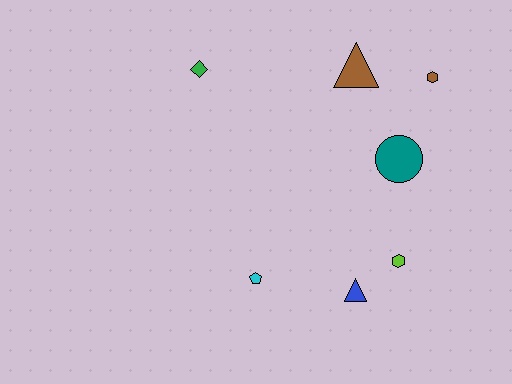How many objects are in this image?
There are 7 objects.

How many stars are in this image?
There are no stars.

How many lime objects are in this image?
There is 1 lime object.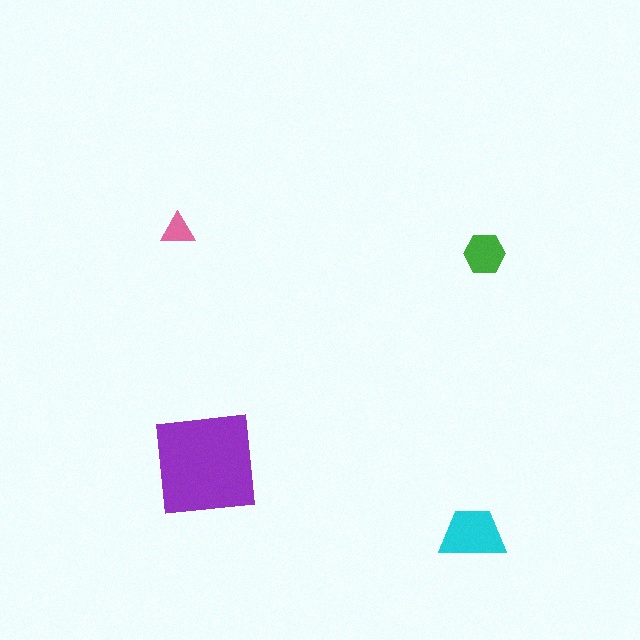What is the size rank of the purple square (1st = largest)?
1st.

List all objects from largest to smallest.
The purple square, the cyan trapezoid, the green hexagon, the pink triangle.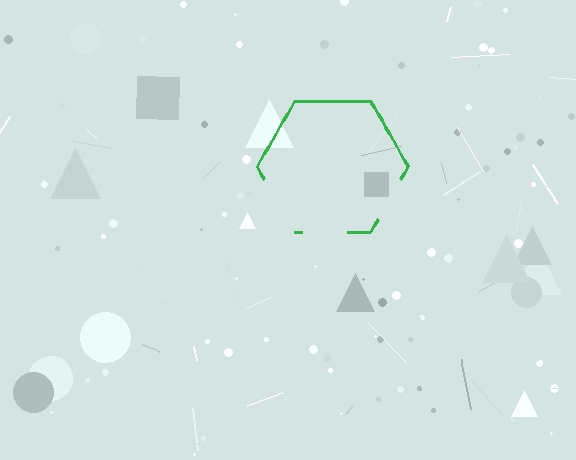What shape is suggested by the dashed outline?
The dashed outline suggests a hexagon.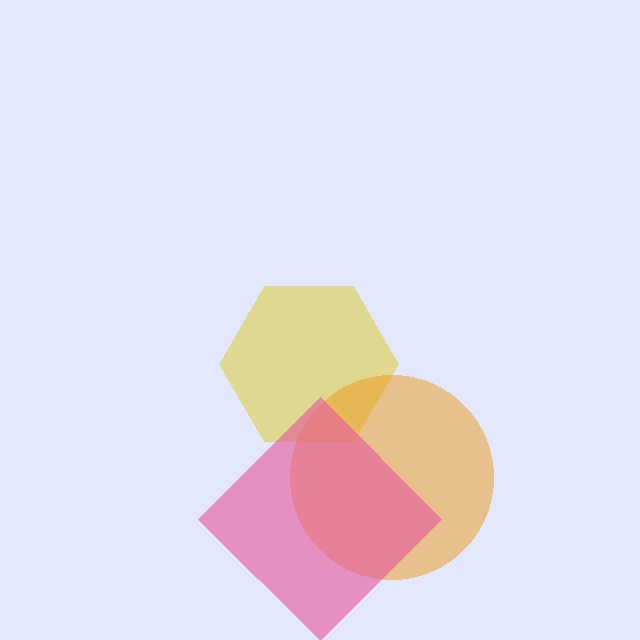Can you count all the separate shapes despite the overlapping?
Yes, there are 3 separate shapes.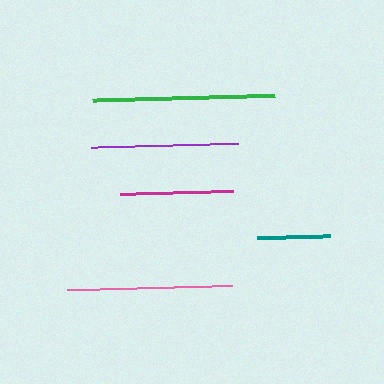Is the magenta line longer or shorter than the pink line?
The pink line is longer than the magenta line.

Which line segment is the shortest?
The teal line is the shortest at approximately 73 pixels.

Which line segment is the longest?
The green line is the longest at approximately 182 pixels.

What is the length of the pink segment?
The pink segment is approximately 165 pixels long.